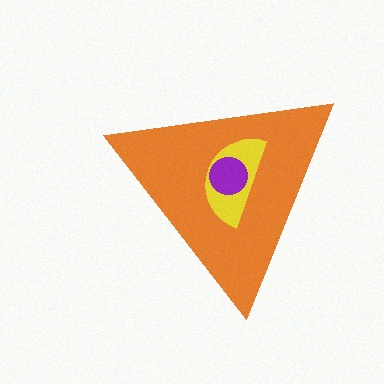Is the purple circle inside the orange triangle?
Yes.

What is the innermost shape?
The purple circle.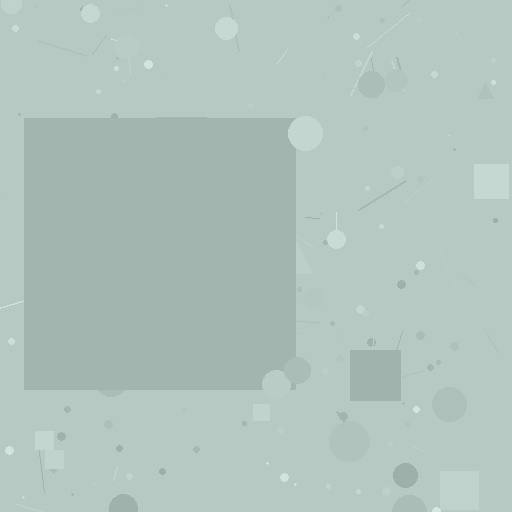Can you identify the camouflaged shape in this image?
The camouflaged shape is a square.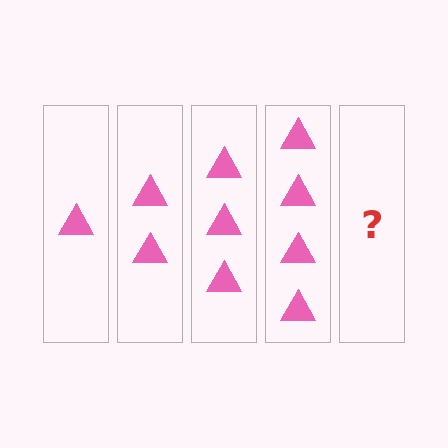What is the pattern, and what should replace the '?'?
The pattern is that each step adds one more triangle. The '?' should be 5 triangles.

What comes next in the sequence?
The next element should be 5 triangles.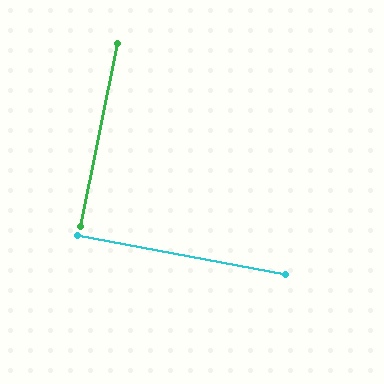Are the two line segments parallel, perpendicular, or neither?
Perpendicular — they meet at approximately 89°.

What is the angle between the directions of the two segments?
Approximately 89 degrees.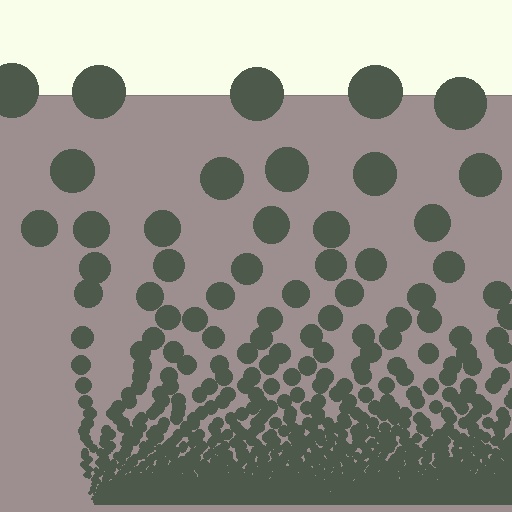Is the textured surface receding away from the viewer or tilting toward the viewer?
The surface appears to tilt toward the viewer. Texture elements get larger and sparser toward the top.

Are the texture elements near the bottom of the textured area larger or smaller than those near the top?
Smaller. The gradient is inverted — elements near the bottom are smaller and denser.